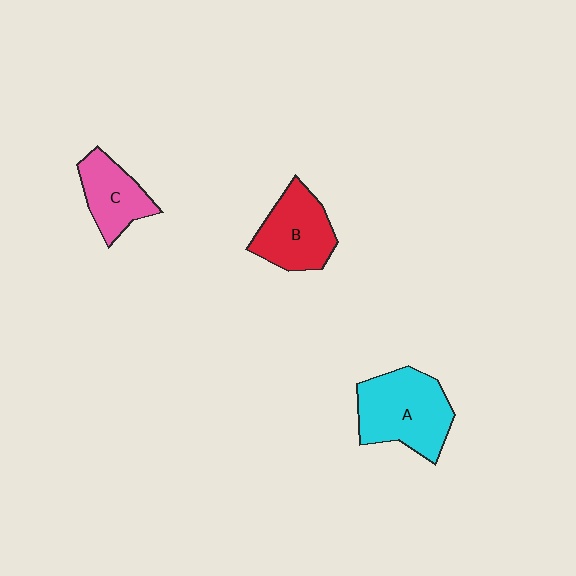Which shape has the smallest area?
Shape C (pink).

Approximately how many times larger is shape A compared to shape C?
Approximately 1.6 times.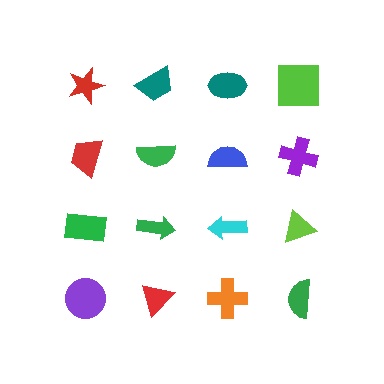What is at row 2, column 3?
A blue semicircle.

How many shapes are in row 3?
4 shapes.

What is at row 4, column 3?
An orange cross.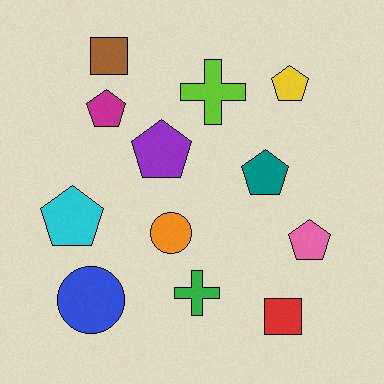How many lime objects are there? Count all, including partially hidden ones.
There is 1 lime object.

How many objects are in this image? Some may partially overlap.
There are 12 objects.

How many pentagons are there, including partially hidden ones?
There are 6 pentagons.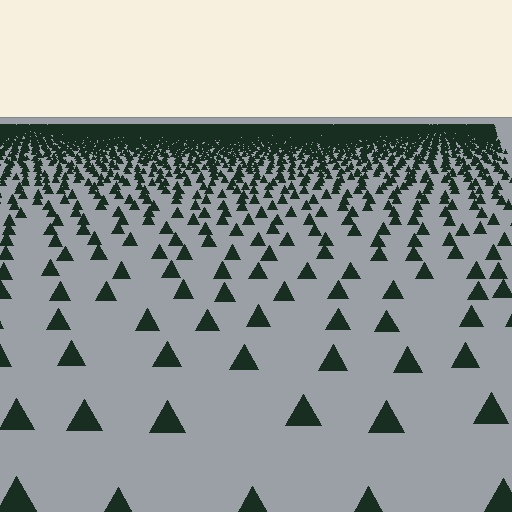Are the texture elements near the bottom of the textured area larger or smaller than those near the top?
Larger. Near the bottom, elements are closer to the viewer and appear at a bigger on-screen size.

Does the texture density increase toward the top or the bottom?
Density increases toward the top.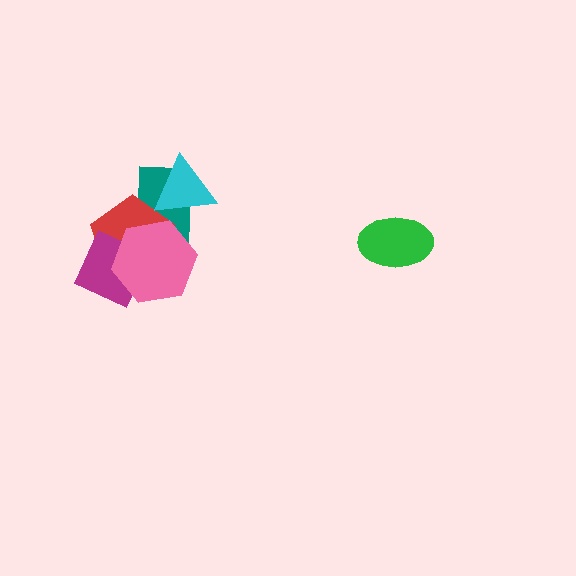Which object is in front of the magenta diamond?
The pink hexagon is in front of the magenta diamond.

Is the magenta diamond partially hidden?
Yes, it is partially covered by another shape.